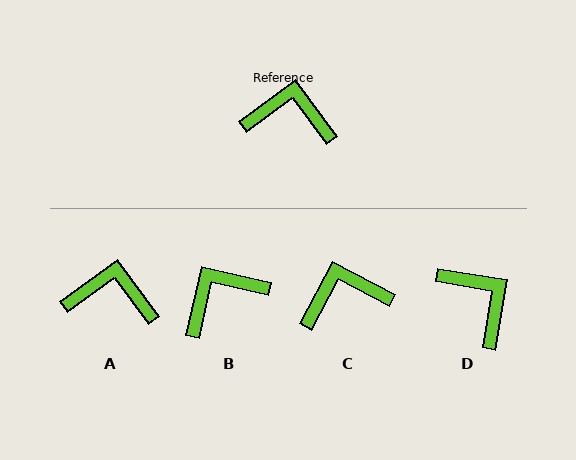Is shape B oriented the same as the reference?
No, it is off by about 41 degrees.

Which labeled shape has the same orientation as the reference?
A.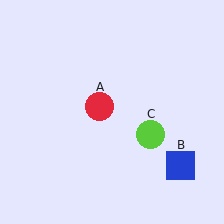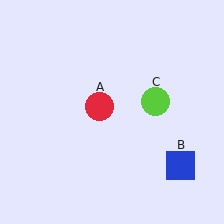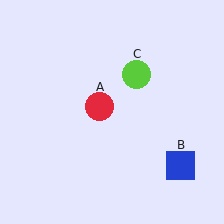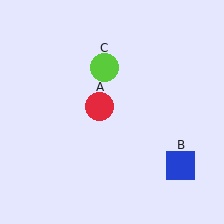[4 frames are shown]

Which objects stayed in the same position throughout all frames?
Red circle (object A) and blue square (object B) remained stationary.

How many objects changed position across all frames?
1 object changed position: lime circle (object C).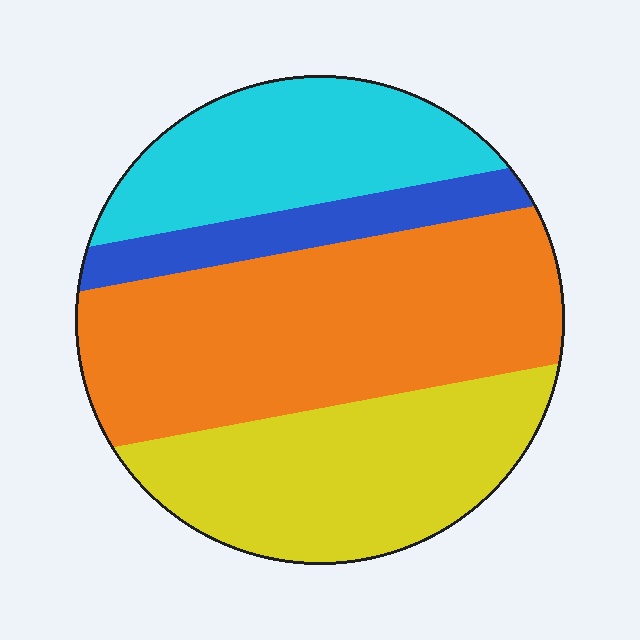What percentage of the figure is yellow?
Yellow covers 28% of the figure.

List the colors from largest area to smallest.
From largest to smallest: orange, yellow, cyan, blue.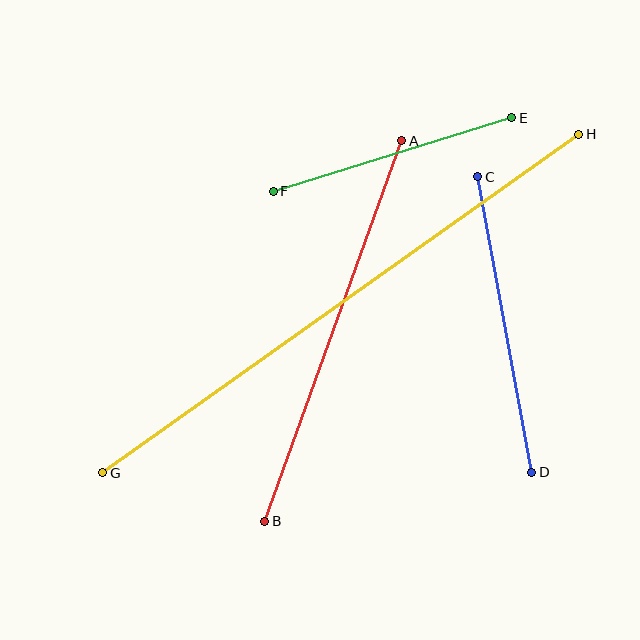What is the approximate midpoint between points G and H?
The midpoint is at approximately (341, 303) pixels.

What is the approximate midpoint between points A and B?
The midpoint is at approximately (333, 331) pixels.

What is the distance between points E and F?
The distance is approximately 250 pixels.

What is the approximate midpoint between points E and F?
The midpoint is at approximately (392, 155) pixels.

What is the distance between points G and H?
The distance is approximately 584 pixels.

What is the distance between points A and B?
The distance is approximately 404 pixels.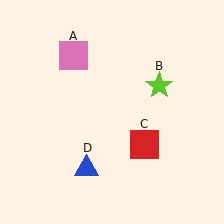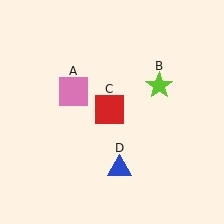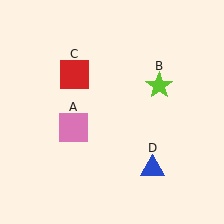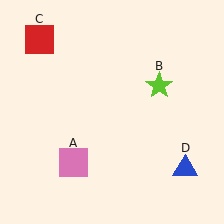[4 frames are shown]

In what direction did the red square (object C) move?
The red square (object C) moved up and to the left.